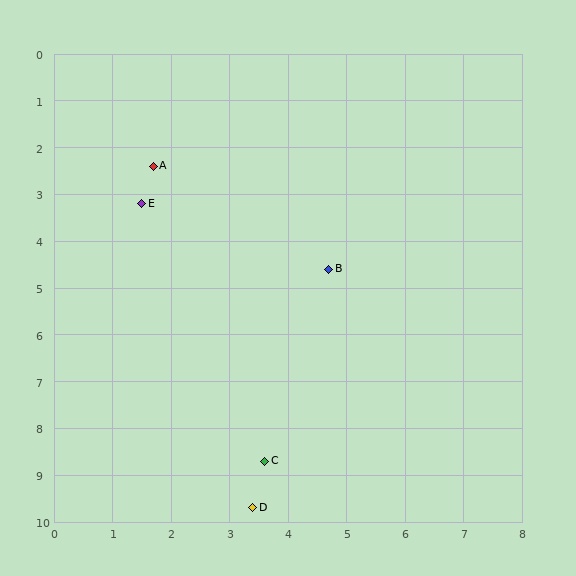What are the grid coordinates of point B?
Point B is at approximately (4.7, 4.6).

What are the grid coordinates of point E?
Point E is at approximately (1.5, 3.2).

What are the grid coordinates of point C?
Point C is at approximately (3.6, 8.7).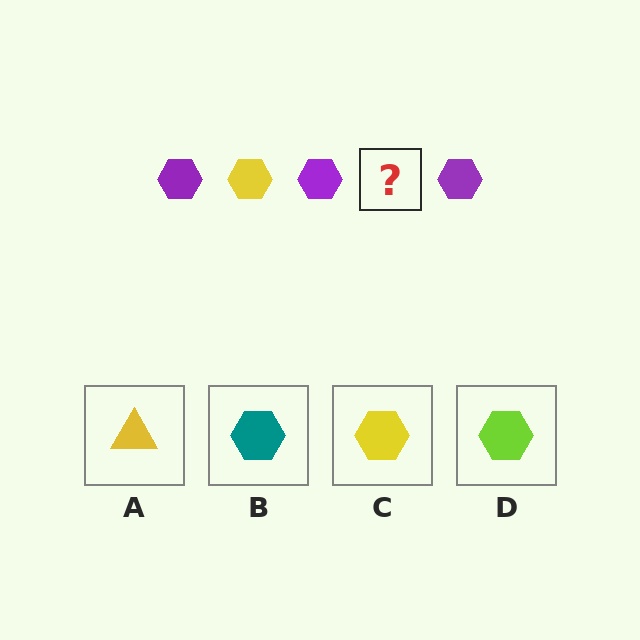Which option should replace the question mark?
Option C.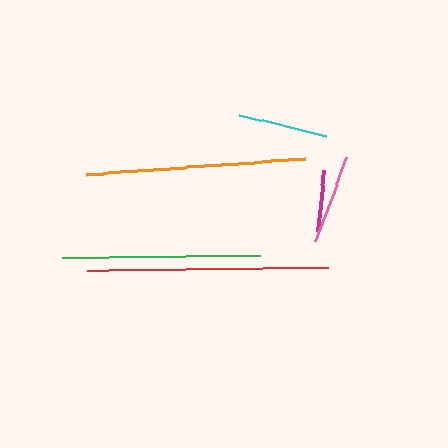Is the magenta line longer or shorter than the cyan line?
The cyan line is longer than the magenta line.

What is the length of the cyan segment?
The cyan segment is approximately 90 pixels long.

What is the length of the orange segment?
The orange segment is approximately 220 pixels long.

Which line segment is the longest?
The red line is the longest at approximately 240 pixels.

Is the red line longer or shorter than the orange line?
The red line is longer than the orange line.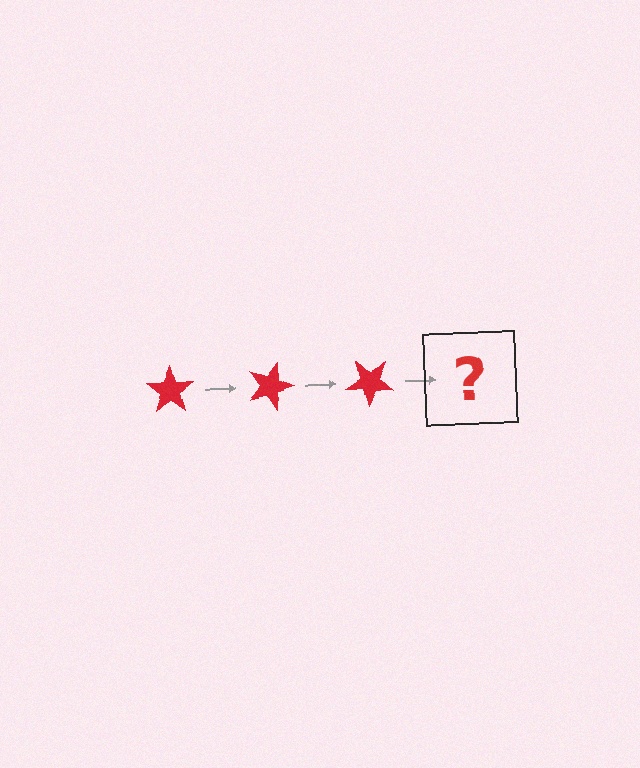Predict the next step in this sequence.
The next step is a red star rotated 60 degrees.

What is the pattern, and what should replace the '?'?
The pattern is that the star rotates 20 degrees each step. The '?' should be a red star rotated 60 degrees.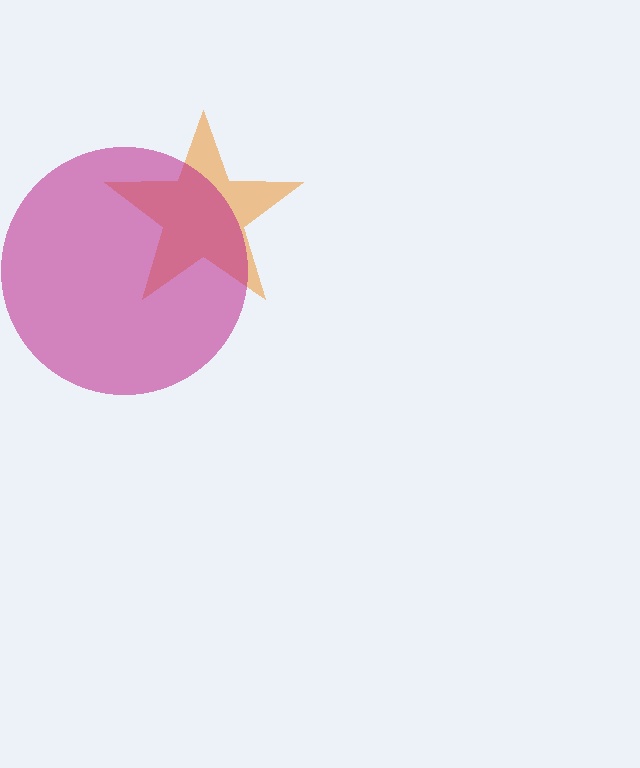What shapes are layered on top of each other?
The layered shapes are: an orange star, a magenta circle.